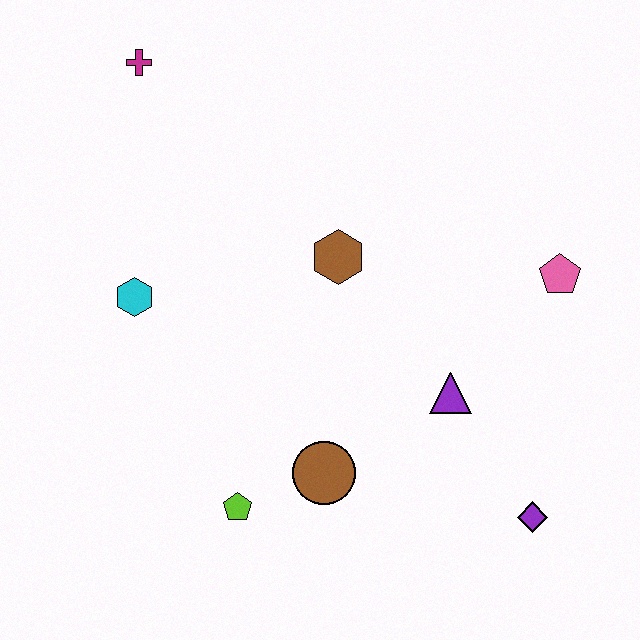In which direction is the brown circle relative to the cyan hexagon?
The brown circle is to the right of the cyan hexagon.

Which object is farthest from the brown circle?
The magenta cross is farthest from the brown circle.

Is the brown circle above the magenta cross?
No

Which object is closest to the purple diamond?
The purple triangle is closest to the purple diamond.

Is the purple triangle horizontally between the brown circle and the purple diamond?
Yes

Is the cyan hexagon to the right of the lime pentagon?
No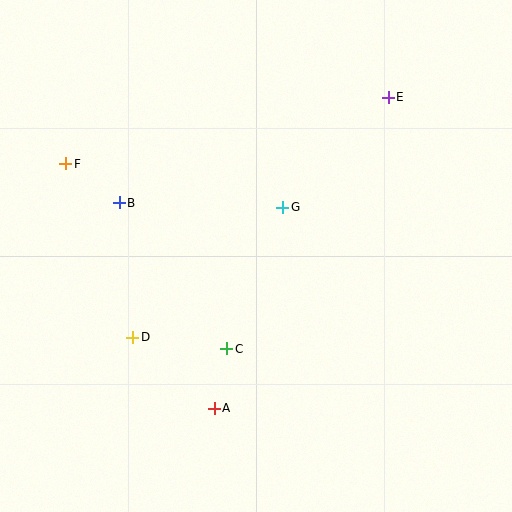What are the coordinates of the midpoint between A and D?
The midpoint between A and D is at (173, 373).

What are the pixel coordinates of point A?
Point A is at (214, 408).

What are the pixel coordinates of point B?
Point B is at (119, 203).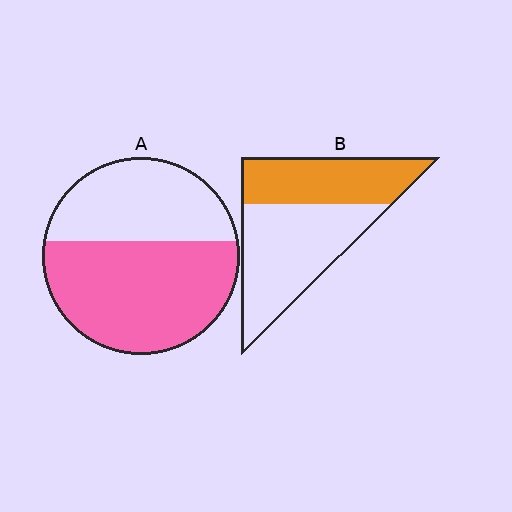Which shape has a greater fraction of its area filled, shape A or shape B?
Shape A.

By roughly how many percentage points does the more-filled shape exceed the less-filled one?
By roughly 20 percentage points (A over B).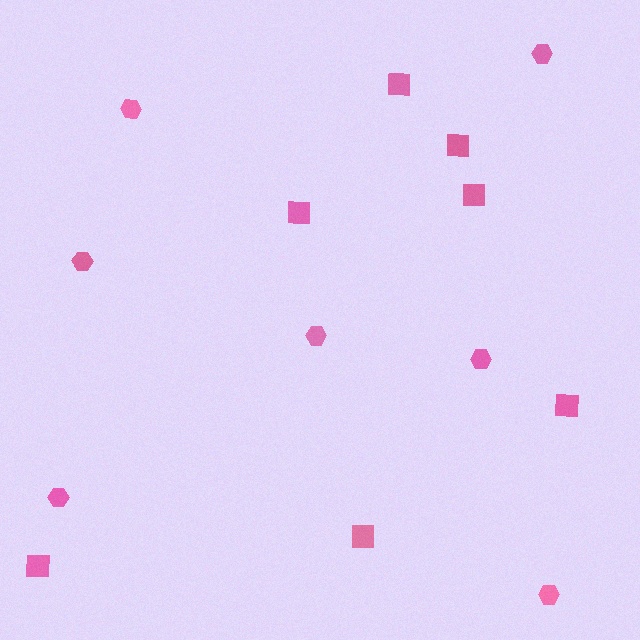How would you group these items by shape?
There are 2 groups: one group of hexagons (7) and one group of squares (7).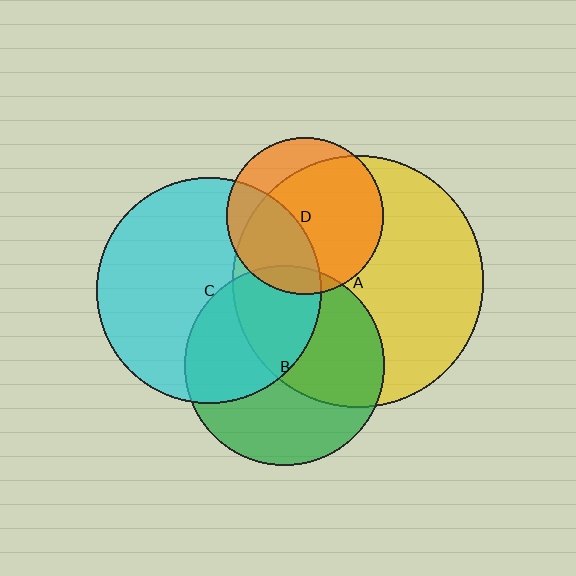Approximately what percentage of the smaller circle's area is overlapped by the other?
Approximately 35%.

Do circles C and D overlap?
Yes.